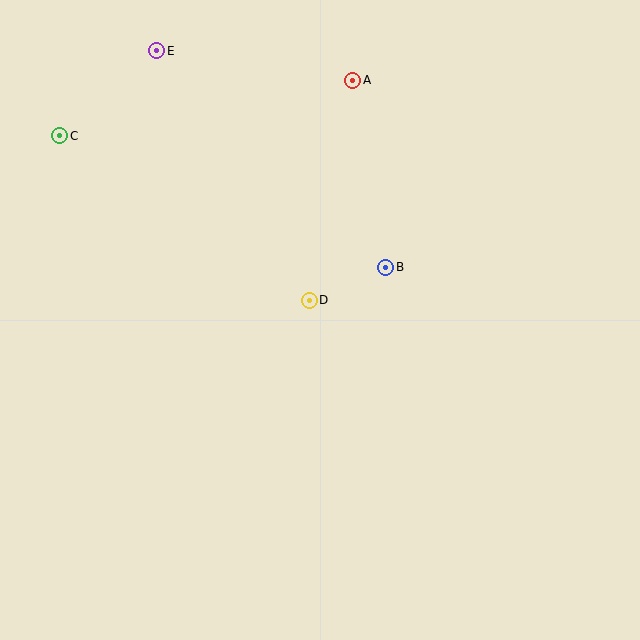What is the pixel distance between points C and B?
The distance between C and B is 351 pixels.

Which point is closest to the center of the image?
Point D at (309, 300) is closest to the center.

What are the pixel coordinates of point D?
Point D is at (309, 300).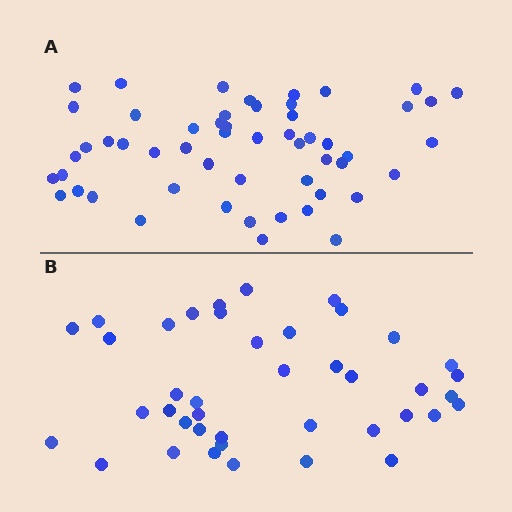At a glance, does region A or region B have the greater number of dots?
Region A (the top region) has more dots.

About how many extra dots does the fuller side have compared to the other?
Region A has approximately 15 more dots than region B.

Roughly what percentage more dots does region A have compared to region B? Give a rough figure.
About 30% more.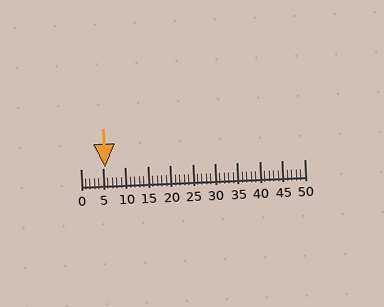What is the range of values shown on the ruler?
The ruler shows values from 0 to 50.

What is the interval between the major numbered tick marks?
The major tick marks are spaced 5 units apart.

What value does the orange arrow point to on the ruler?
The orange arrow points to approximately 6.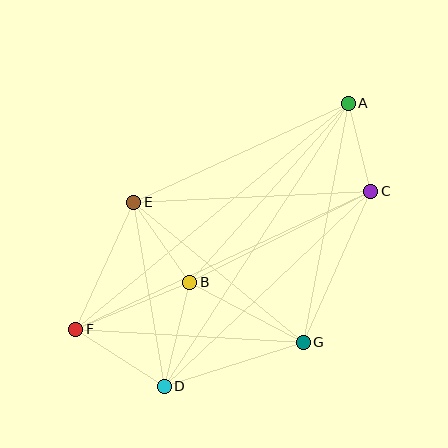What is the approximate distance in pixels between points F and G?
The distance between F and G is approximately 228 pixels.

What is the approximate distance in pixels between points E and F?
The distance between E and F is approximately 140 pixels.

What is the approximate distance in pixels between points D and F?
The distance between D and F is approximately 106 pixels.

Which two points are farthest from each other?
Points A and F are farthest from each other.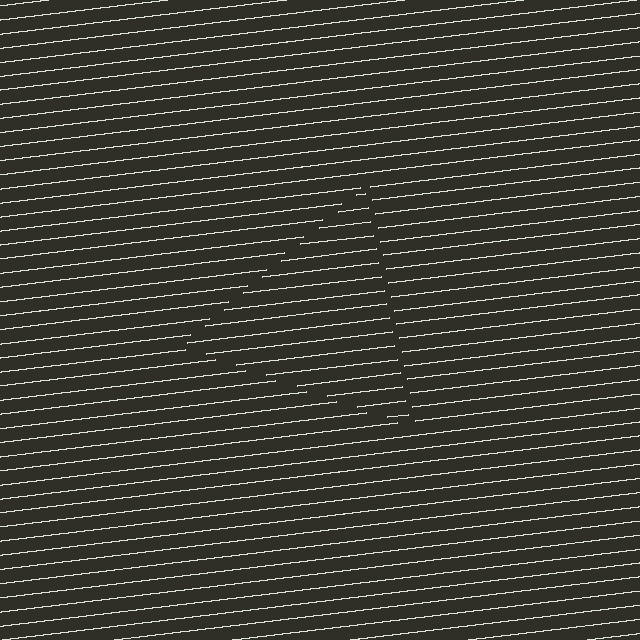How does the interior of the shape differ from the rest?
The interior of the shape contains the same grating, shifted by half a period — the contour is defined by the phase discontinuity where line-ends from the inner and outer gratings abut.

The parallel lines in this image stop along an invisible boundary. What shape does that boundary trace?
An illusory triangle. The interior of the shape contains the same grating, shifted by half a period — the contour is defined by the phase discontinuity where line-ends from the inner and outer gratings abut.